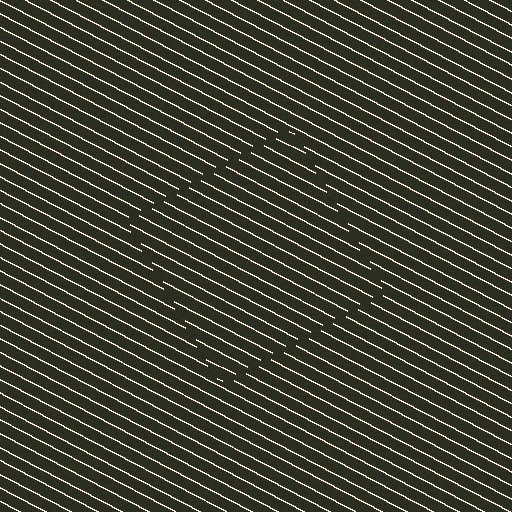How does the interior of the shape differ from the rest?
The interior of the shape contains the same grating, shifted by half a period — the contour is defined by the phase discontinuity where line-ends from the inner and outer gratings abut.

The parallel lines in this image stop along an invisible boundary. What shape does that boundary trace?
An illusory square. The interior of the shape contains the same grating, shifted by half a period — the contour is defined by the phase discontinuity where line-ends from the inner and outer gratings abut.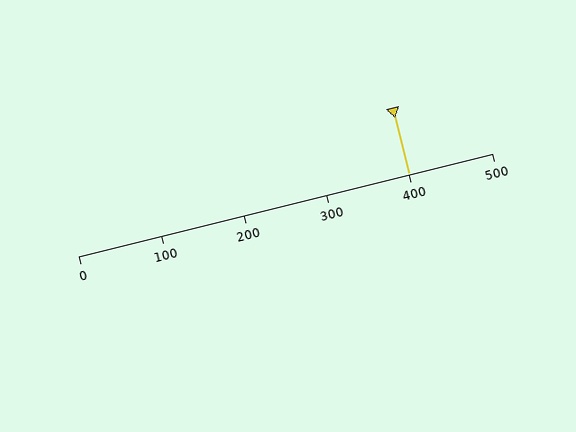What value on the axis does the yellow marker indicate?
The marker indicates approximately 400.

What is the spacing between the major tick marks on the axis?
The major ticks are spaced 100 apart.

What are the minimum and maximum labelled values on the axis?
The axis runs from 0 to 500.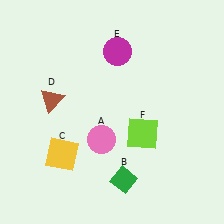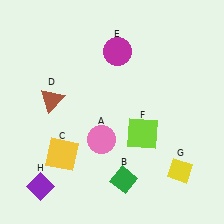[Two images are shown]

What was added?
A yellow diamond (G), a purple diamond (H) were added in Image 2.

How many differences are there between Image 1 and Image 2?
There are 2 differences between the two images.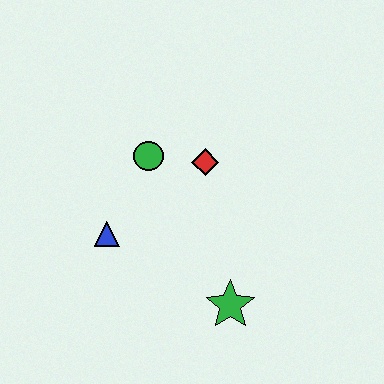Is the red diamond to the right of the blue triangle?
Yes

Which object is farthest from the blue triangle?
The green star is farthest from the blue triangle.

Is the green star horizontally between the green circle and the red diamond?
No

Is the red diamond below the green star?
No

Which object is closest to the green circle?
The red diamond is closest to the green circle.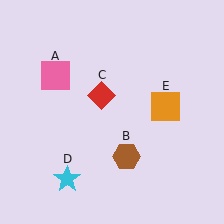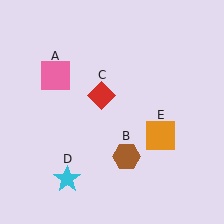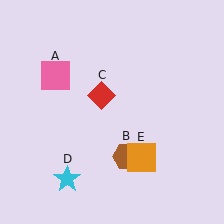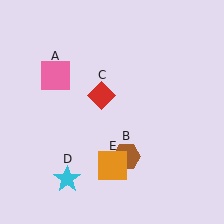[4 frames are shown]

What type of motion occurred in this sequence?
The orange square (object E) rotated clockwise around the center of the scene.